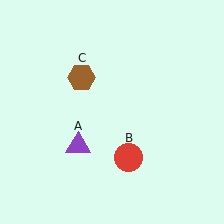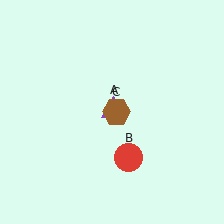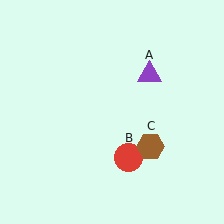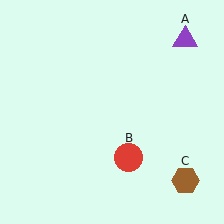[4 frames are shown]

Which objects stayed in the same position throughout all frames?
Red circle (object B) remained stationary.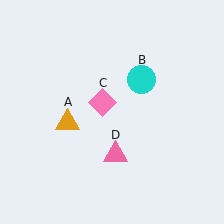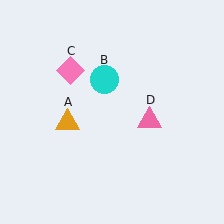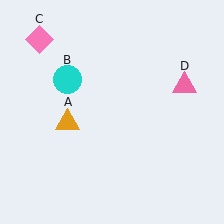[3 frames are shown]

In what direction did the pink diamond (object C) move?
The pink diamond (object C) moved up and to the left.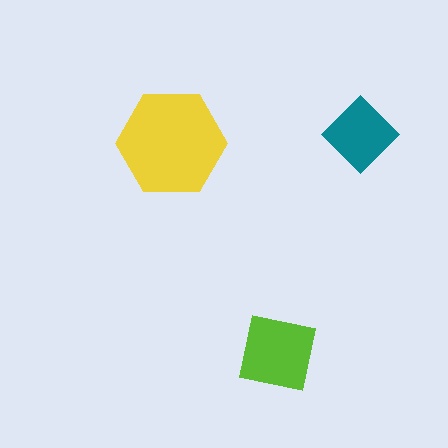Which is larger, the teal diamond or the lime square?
The lime square.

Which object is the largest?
The yellow hexagon.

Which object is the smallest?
The teal diamond.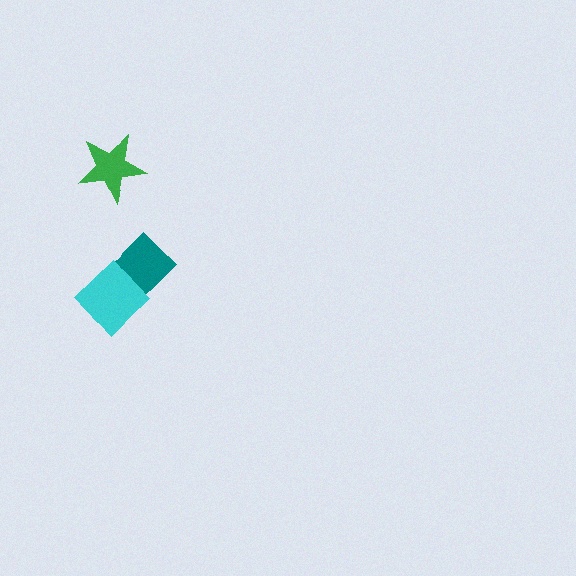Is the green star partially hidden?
No, no other shape covers it.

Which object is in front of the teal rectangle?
The cyan diamond is in front of the teal rectangle.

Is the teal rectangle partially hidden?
Yes, it is partially covered by another shape.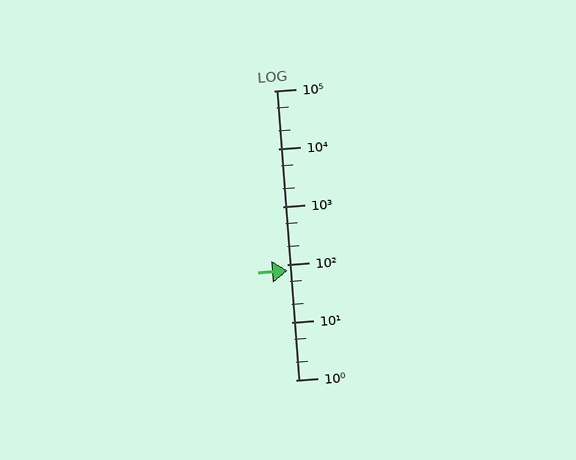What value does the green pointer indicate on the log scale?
The pointer indicates approximately 76.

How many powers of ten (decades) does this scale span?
The scale spans 5 decades, from 1 to 100000.